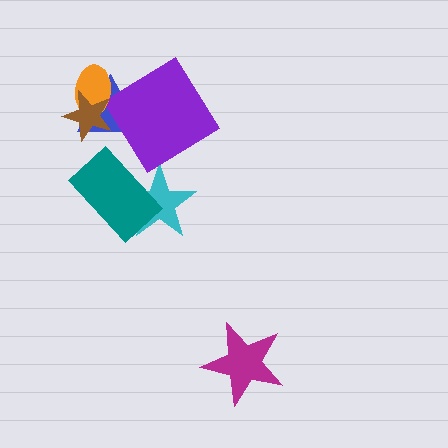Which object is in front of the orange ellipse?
The brown star is in front of the orange ellipse.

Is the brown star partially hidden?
No, no other shape covers it.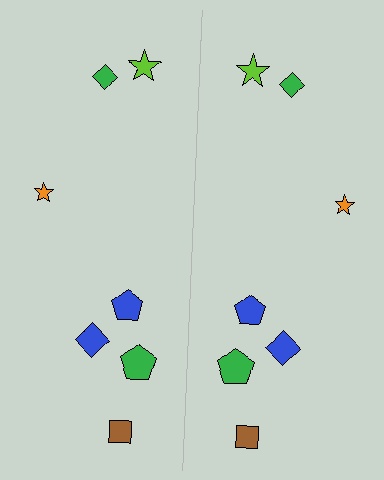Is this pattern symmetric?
Yes, this pattern has bilateral (reflection) symmetry.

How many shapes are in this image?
There are 14 shapes in this image.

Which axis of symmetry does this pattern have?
The pattern has a vertical axis of symmetry running through the center of the image.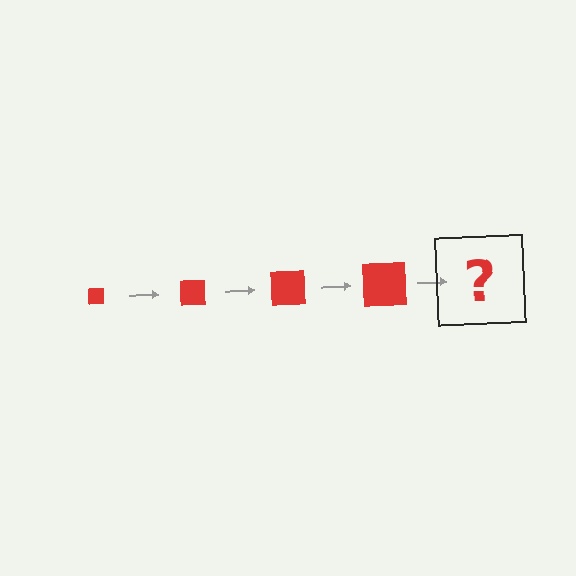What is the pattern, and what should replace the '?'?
The pattern is that the square gets progressively larger each step. The '?' should be a red square, larger than the previous one.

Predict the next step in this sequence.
The next step is a red square, larger than the previous one.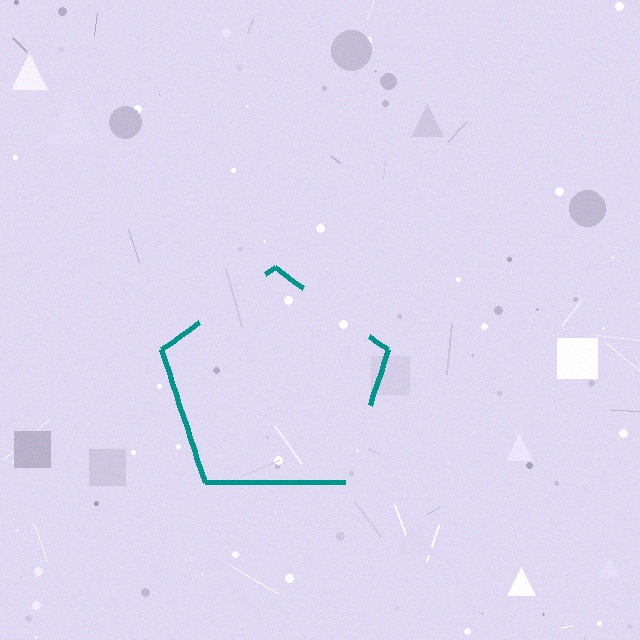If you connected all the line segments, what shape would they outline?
They would outline a pentagon.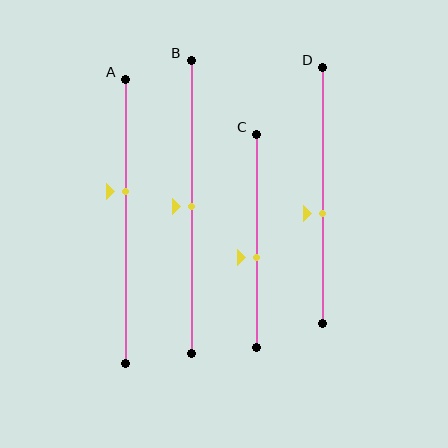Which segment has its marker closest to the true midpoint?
Segment B has its marker closest to the true midpoint.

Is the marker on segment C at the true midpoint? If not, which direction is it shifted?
No, the marker on segment C is shifted downward by about 8% of the segment length.